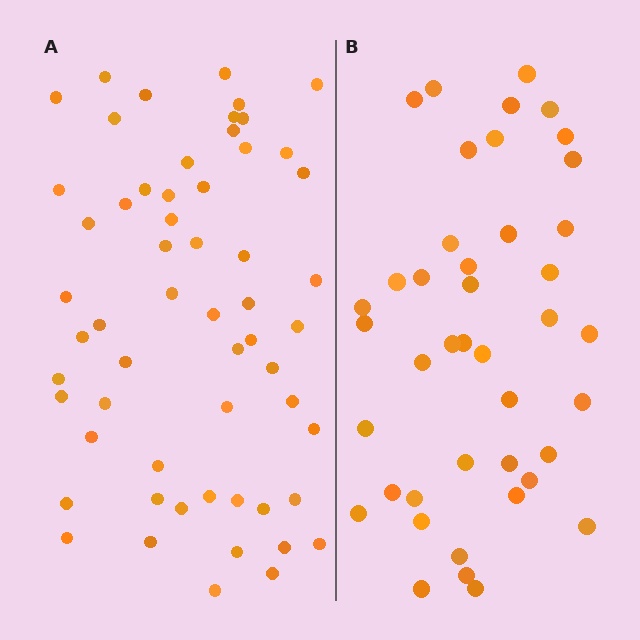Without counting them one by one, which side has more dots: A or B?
Region A (the left region) has more dots.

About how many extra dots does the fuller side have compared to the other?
Region A has approximately 15 more dots than region B.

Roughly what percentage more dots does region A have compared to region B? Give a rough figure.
About 40% more.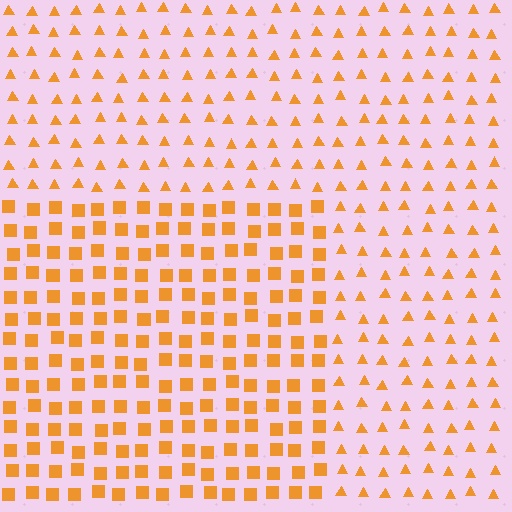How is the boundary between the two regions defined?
The boundary is defined by a change in element shape: squares inside vs. triangles outside. All elements share the same color and spacing.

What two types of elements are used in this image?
The image uses squares inside the rectangle region and triangles outside it.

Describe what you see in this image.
The image is filled with small orange elements arranged in a uniform grid. A rectangle-shaped region contains squares, while the surrounding area contains triangles. The boundary is defined purely by the change in element shape.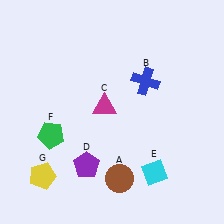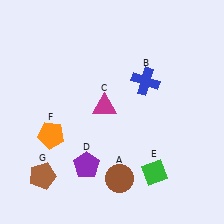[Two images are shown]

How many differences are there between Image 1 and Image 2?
There are 3 differences between the two images.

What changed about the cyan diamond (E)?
In Image 1, E is cyan. In Image 2, it changed to green.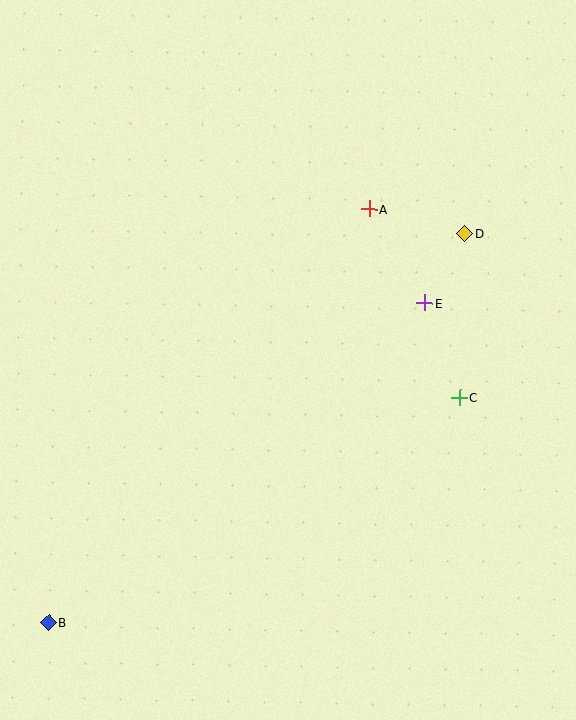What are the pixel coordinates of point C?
Point C is at (459, 398).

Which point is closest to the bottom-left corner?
Point B is closest to the bottom-left corner.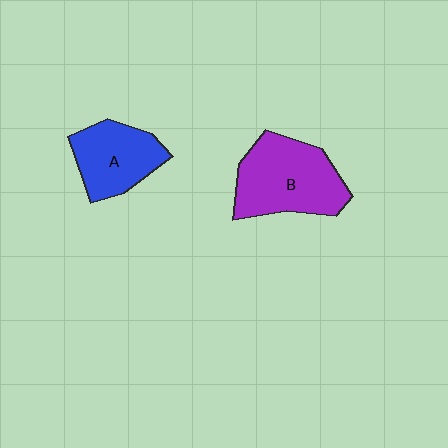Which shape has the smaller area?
Shape A (blue).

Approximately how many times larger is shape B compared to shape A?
Approximately 1.4 times.